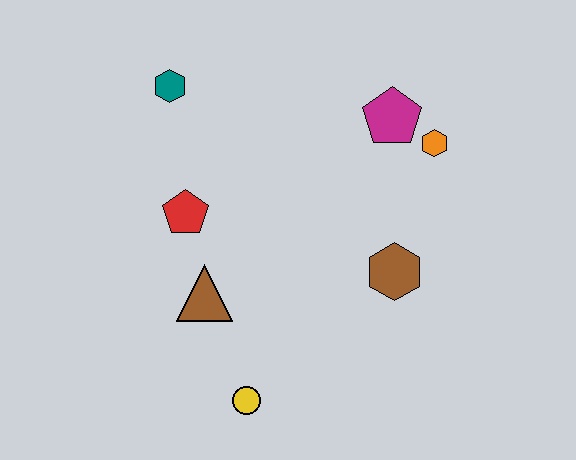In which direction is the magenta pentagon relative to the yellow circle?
The magenta pentagon is above the yellow circle.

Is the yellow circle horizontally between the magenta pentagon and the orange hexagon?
No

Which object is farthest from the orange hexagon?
The yellow circle is farthest from the orange hexagon.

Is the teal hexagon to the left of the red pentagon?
Yes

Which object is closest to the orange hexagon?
The magenta pentagon is closest to the orange hexagon.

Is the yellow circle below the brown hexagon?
Yes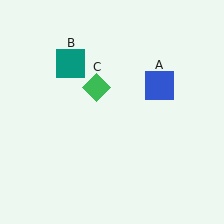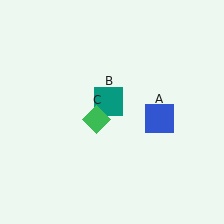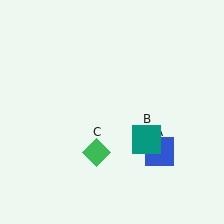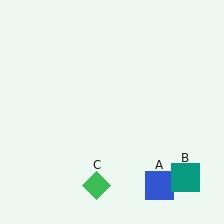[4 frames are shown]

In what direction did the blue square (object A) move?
The blue square (object A) moved down.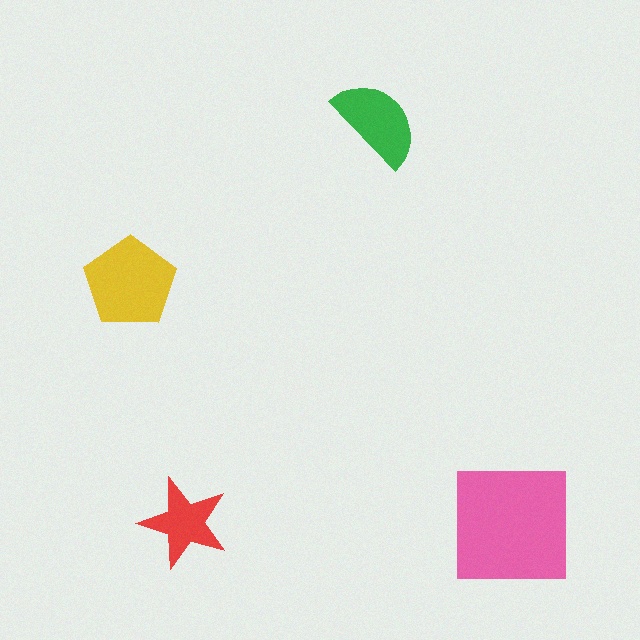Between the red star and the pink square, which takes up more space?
The pink square.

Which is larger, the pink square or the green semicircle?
The pink square.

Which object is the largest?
The pink square.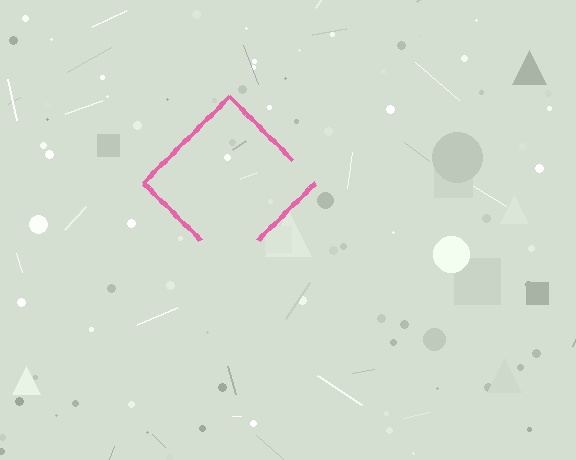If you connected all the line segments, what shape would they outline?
They would outline a diamond.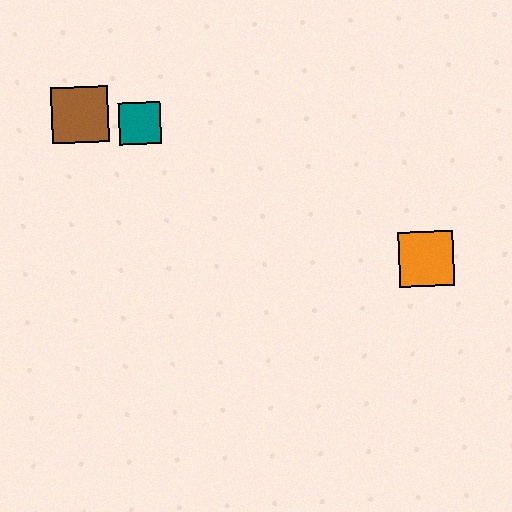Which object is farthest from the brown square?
The orange square is farthest from the brown square.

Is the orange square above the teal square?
No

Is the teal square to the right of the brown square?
Yes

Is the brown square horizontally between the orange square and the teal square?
No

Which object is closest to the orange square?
The teal square is closest to the orange square.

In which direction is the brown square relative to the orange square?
The brown square is to the left of the orange square.